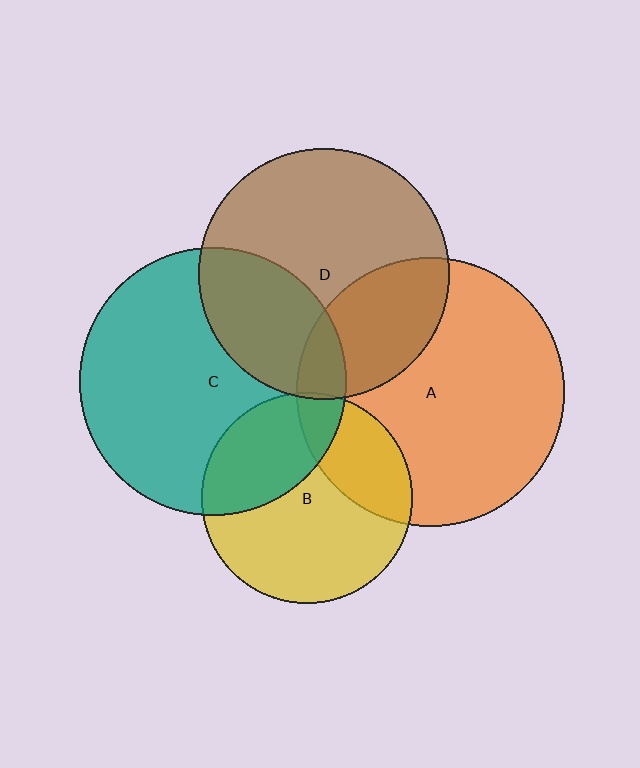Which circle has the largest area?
Circle A (orange).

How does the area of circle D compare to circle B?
Approximately 1.4 times.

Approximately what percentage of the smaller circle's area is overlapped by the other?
Approximately 10%.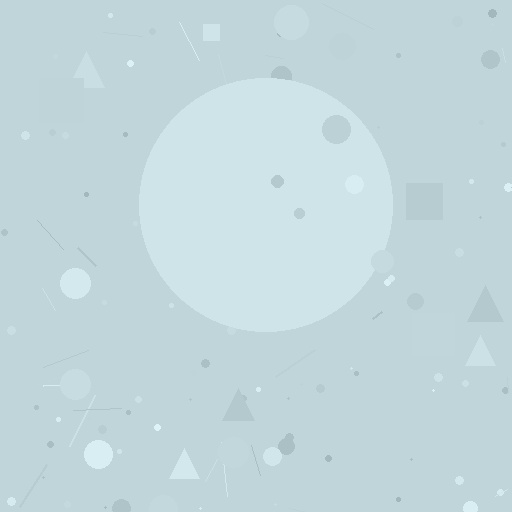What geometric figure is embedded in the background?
A circle is embedded in the background.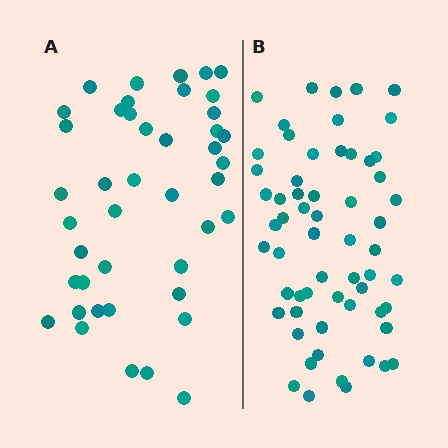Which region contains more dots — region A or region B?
Region B (the right region) has more dots.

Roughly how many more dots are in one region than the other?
Region B has approximately 15 more dots than region A.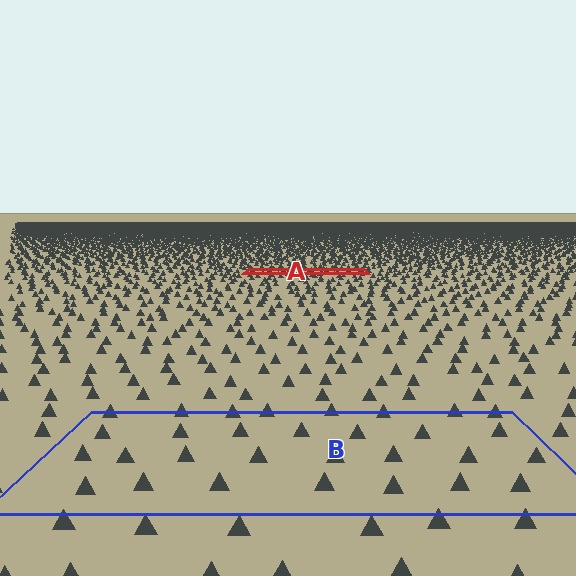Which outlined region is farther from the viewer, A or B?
Region A is farther from the viewer — the texture elements inside it appear smaller and more densely packed.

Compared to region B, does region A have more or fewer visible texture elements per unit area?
Region A has more texture elements per unit area — they are packed more densely because it is farther away.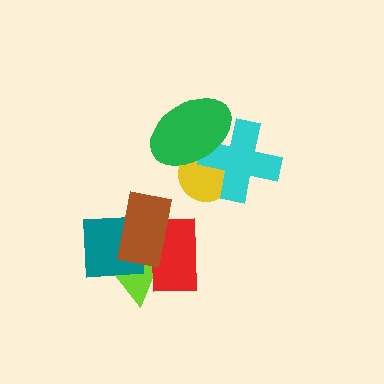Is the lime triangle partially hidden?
Yes, it is partially covered by another shape.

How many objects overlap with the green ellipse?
2 objects overlap with the green ellipse.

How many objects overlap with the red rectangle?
2 objects overlap with the red rectangle.